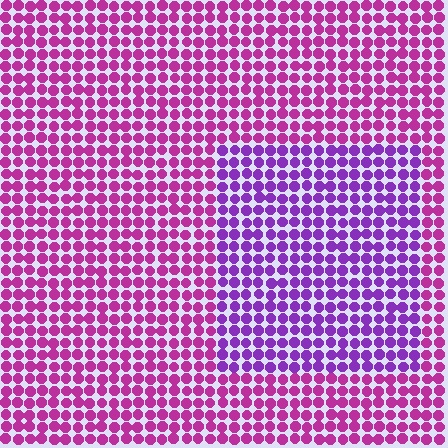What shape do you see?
I see a rectangle.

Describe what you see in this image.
The image is filled with small magenta elements in a uniform arrangement. A rectangle-shaped region is visible where the elements are tinted to a slightly different hue, forming a subtle color boundary.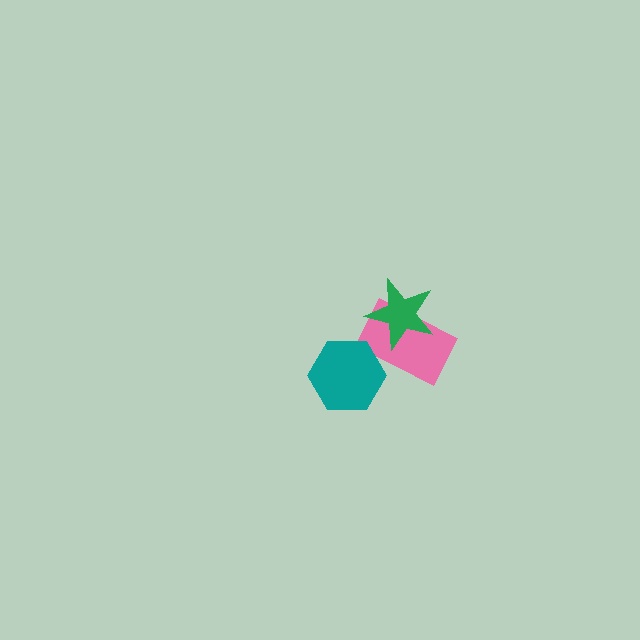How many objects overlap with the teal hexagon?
1 object overlaps with the teal hexagon.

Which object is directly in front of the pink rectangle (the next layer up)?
The teal hexagon is directly in front of the pink rectangle.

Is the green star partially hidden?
No, no other shape covers it.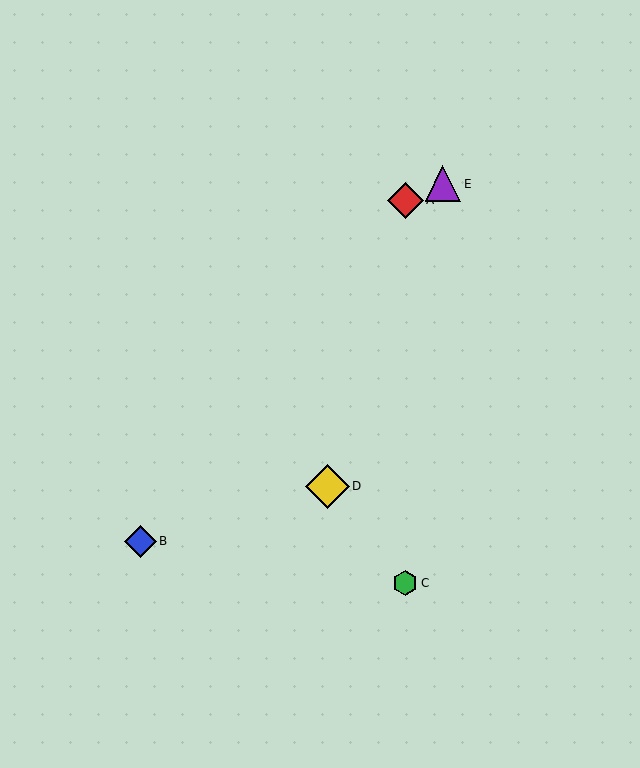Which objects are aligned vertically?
Objects A, C are aligned vertically.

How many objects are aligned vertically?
2 objects (A, C) are aligned vertically.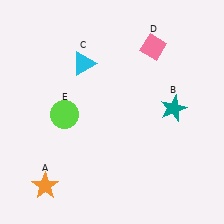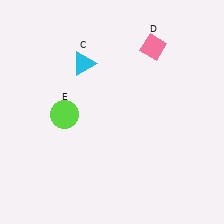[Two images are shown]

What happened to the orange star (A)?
The orange star (A) was removed in Image 2. It was in the bottom-left area of Image 1.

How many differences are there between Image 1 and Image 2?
There are 2 differences between the two images.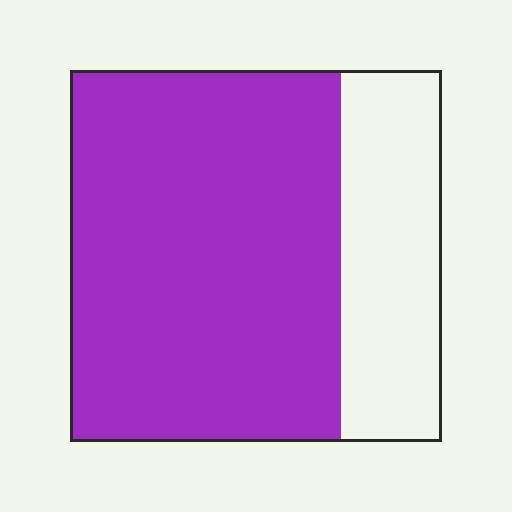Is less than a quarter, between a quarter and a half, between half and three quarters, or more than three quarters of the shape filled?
Between half and three quarters.